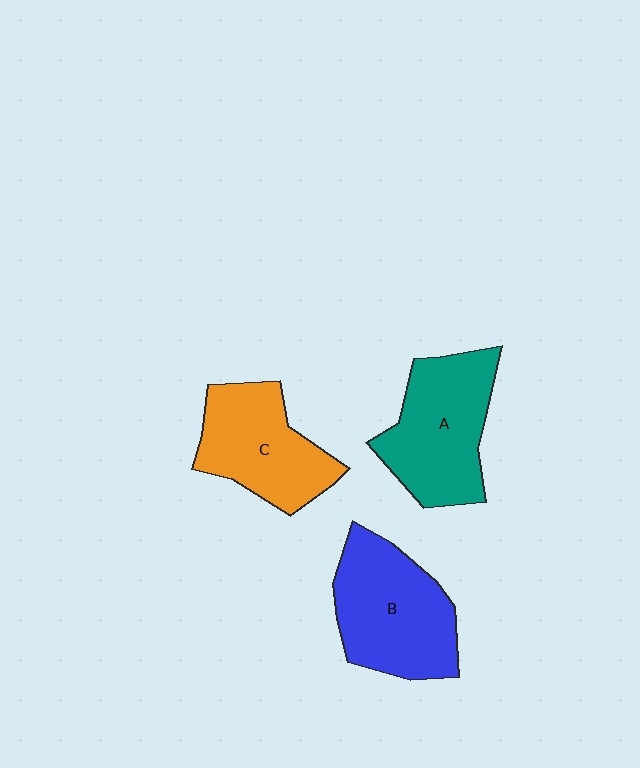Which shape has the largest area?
Shape B (blue).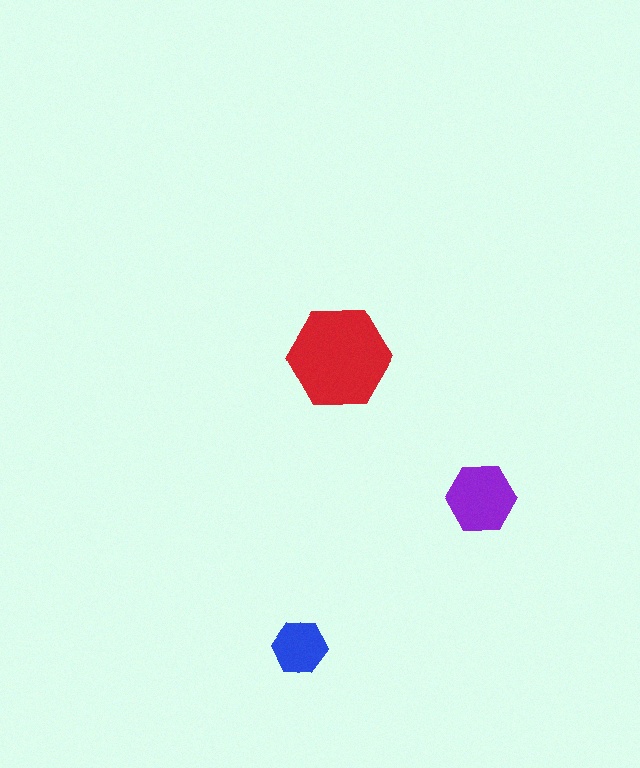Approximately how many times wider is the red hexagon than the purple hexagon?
About 1.5 times wider.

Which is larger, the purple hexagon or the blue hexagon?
The purple one.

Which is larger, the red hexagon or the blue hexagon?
The red one.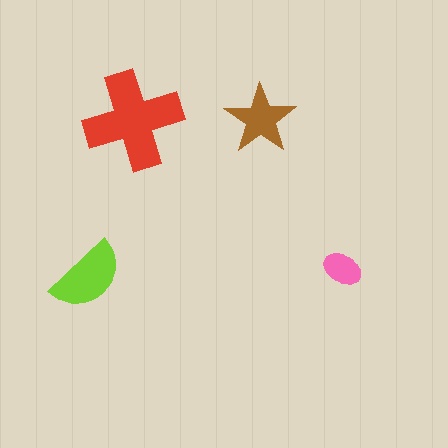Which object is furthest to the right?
The pink ellipse is rightmost.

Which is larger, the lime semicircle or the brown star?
The lime semicircle.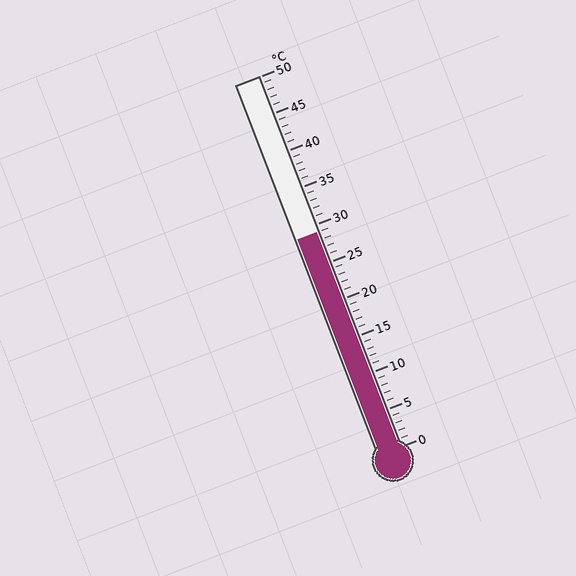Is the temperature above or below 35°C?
The temperature is below 35°C.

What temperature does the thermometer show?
The thermometer shows approximately 29°C.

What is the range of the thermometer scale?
The thermometer scale ranges from 0°C to 50°C.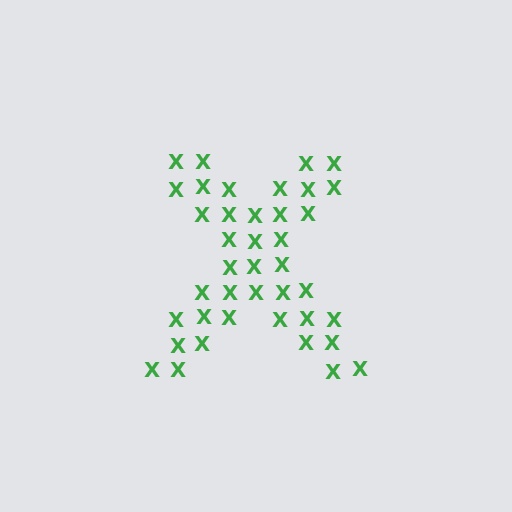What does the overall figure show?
The overall figure shows the letter X.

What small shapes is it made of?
It is made of small letter X's.